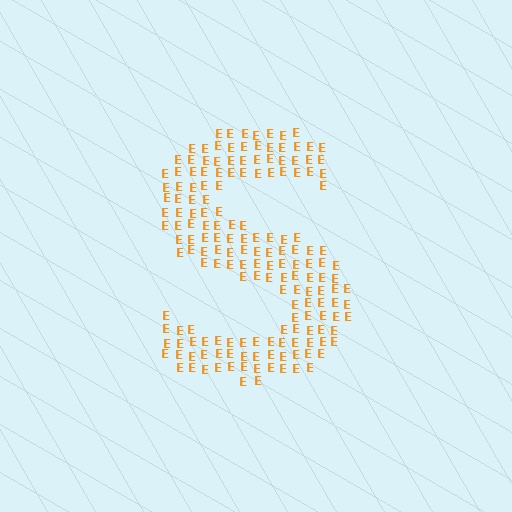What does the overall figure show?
The overall figure shows the letter S.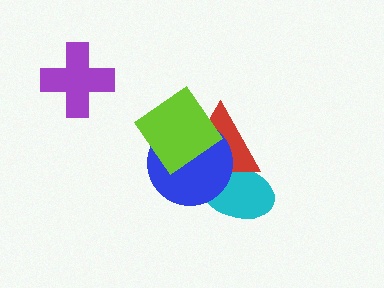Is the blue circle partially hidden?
Yes, it is partially covered by another shape.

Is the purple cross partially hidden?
No, no other shape covers it.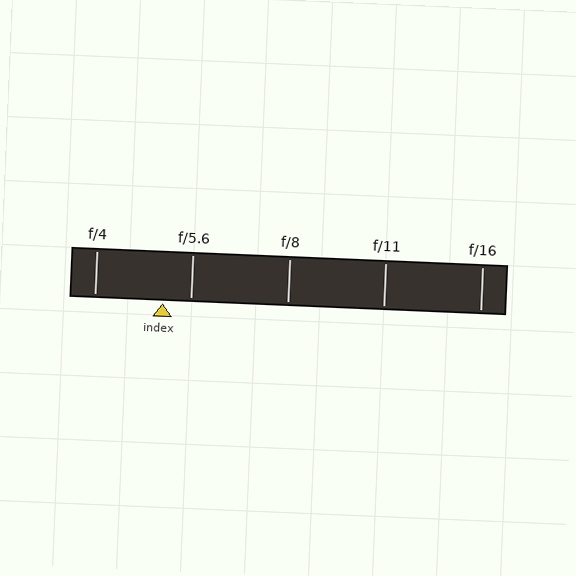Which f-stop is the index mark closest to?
The index mark is closest to f/5.6.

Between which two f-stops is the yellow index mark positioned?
The index mark is between f/4 and f/5.6.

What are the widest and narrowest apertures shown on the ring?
The widest aperture shown is f/4 and the narrowest is f/16.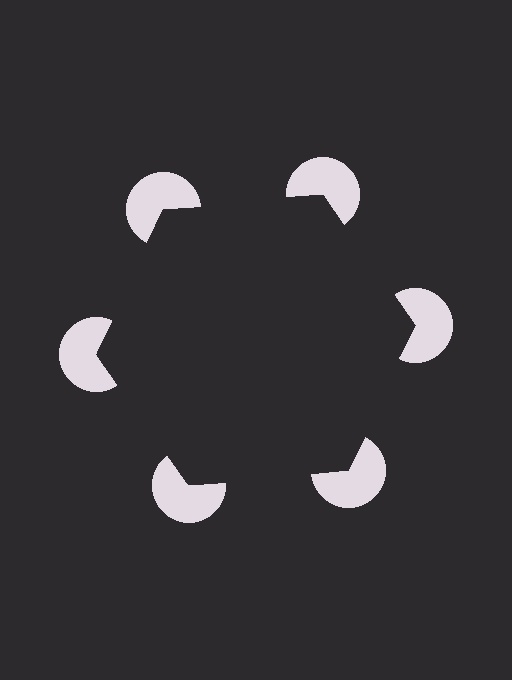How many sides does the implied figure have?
6 sides.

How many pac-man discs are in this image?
There are 6 — one at each vertex of the illusory hexagon.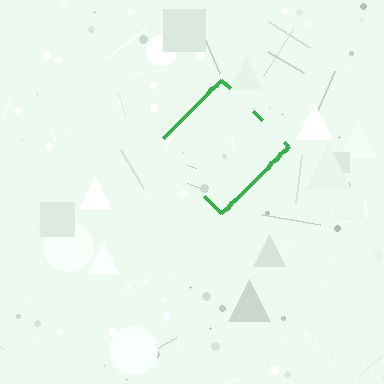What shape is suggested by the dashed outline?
The dashed outline suggests a diamond.